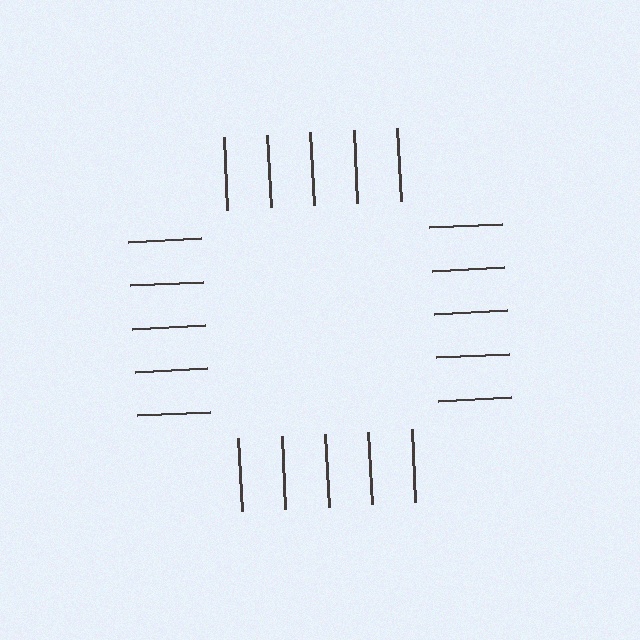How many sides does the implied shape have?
4 sides — the line-ends trace a square.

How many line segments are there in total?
20 — 5 along each of the 4 edges.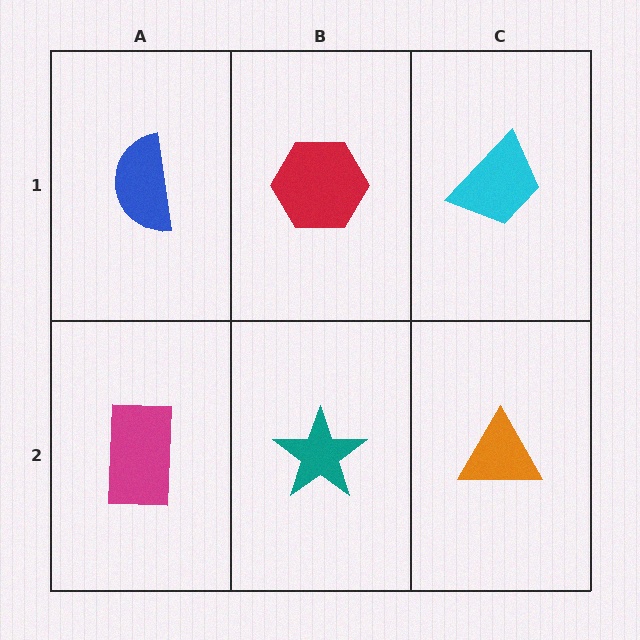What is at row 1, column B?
A red hexagon.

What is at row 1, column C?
A cyan trapezoid.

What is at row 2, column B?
A teal star.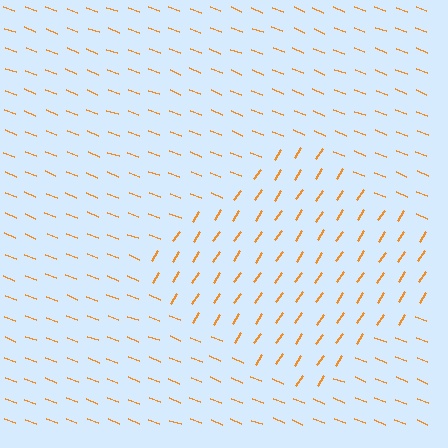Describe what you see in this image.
The image is filled with small orange line segments. A diamond region in the image has lines oriented differently from the surrounding lines, creating a visible texture boundary.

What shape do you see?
I see a diamond.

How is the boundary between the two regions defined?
The boundary is defined purely by a change in line orientation (approximately 78 degrees difference). All lines are the same color and thickness.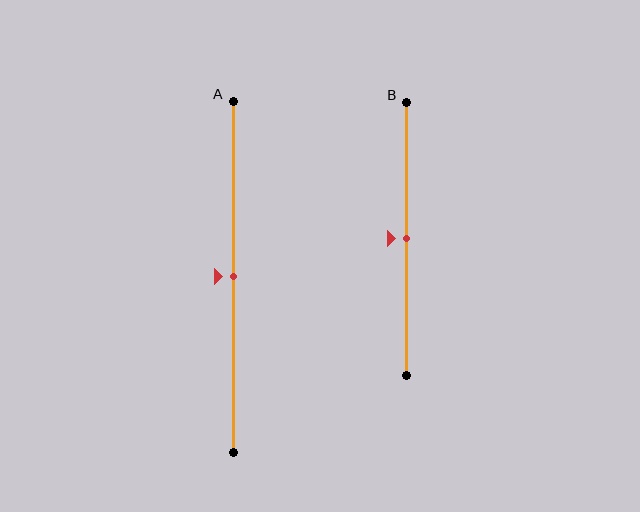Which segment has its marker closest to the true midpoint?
Segment A has its marker closest to the true midpoint.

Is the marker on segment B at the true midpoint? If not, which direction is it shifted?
Yes, the marker on segment B is at the true midpoint.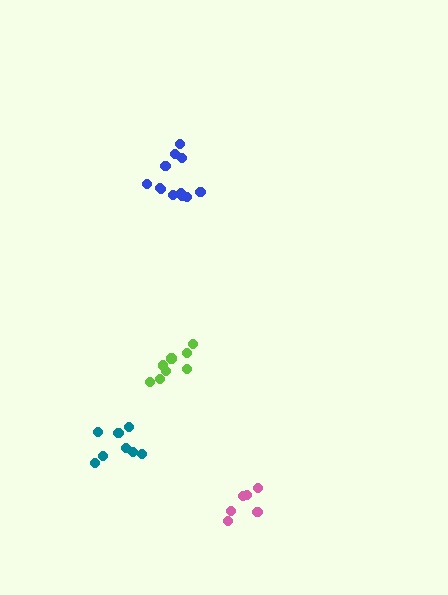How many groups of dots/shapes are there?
There are 4 groups.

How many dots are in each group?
Group 1: 12 dots, Group 2: 8 dots, Group 3: 8 dots, Group 4: 6 dots (34 total).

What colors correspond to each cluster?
The clusters are colored: blue, lime, teal, pink.